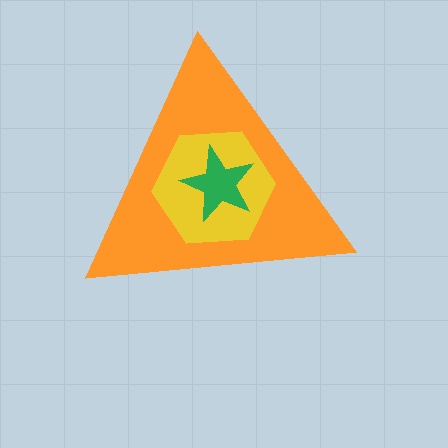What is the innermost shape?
The green star.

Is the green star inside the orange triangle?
Yes.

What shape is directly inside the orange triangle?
The yellow hexagon.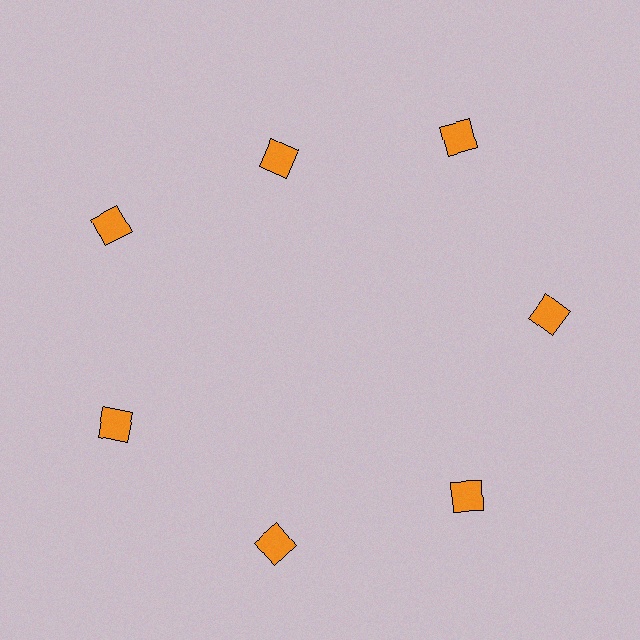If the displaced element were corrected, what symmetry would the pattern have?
It would have 7-fold rotational symmetry — the pattern would map onto itself every 51 degrees.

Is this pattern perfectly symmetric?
No. The 7 orange squares are arranged in a ring, but one element near the 12 o'clock position is pulled inward toward the center, breaking the 7-fold rotational symmetry.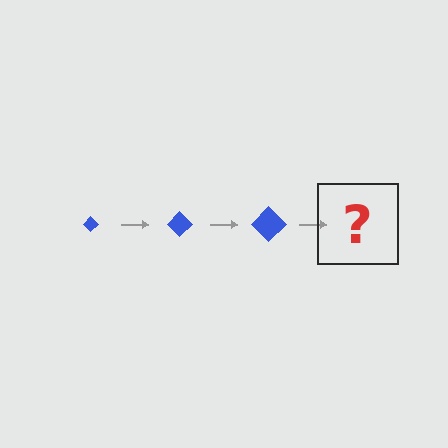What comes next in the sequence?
The next element should be a blue diamond, larger than the previous one.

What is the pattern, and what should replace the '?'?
The pattern is that the diamond gets progressively larger each step. The '?' should be a blue diamond, larger than the previous one.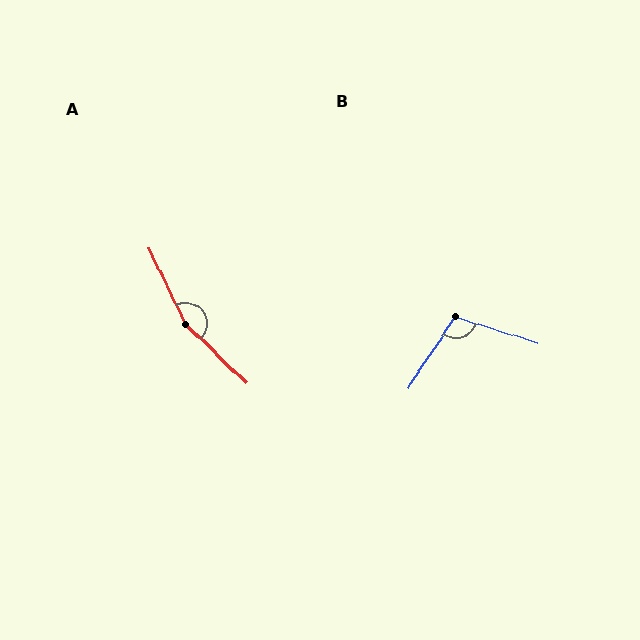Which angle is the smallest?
B, at approximately 106 degrees.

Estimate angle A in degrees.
Approximately 160 degrees.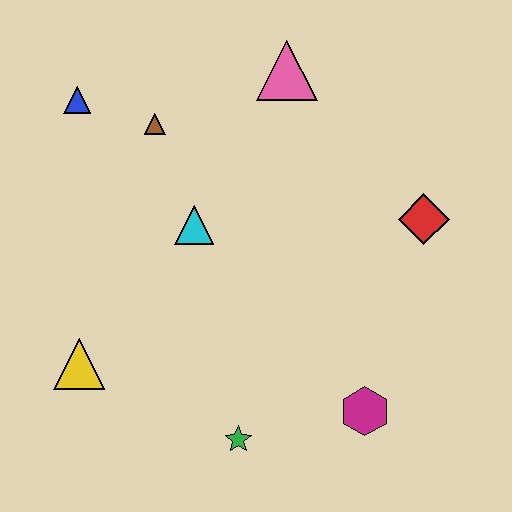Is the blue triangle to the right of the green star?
No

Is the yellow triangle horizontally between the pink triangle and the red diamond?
No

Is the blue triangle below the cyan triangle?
No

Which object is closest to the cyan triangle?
The brown triangle is closest to the cyan triangle.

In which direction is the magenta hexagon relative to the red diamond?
The magenta hexagon is below the red diamond.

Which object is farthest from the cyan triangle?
The magenta hexagon is farthest from the cyan triangle.